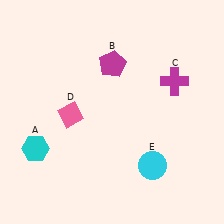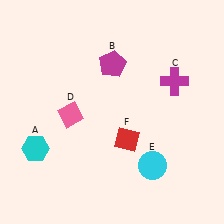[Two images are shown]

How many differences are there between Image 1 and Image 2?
There is 1 difference between the two images.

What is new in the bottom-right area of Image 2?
A red diamond (F) was added in the bottom-right area of Image 2.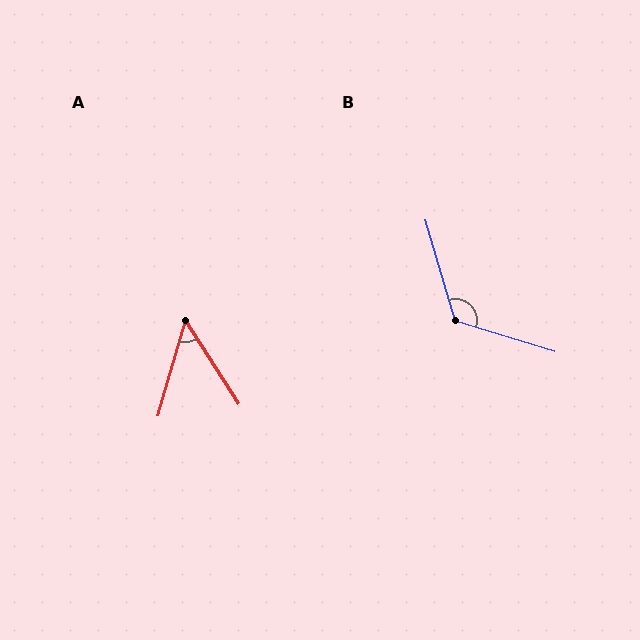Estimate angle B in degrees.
Approximately 123 degrees.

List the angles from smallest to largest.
A (49°), B (123°).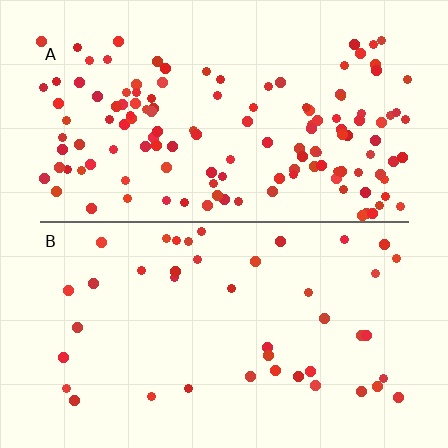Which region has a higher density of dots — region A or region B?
A (the top).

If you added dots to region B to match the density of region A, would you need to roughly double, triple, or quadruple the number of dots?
Approximately triple.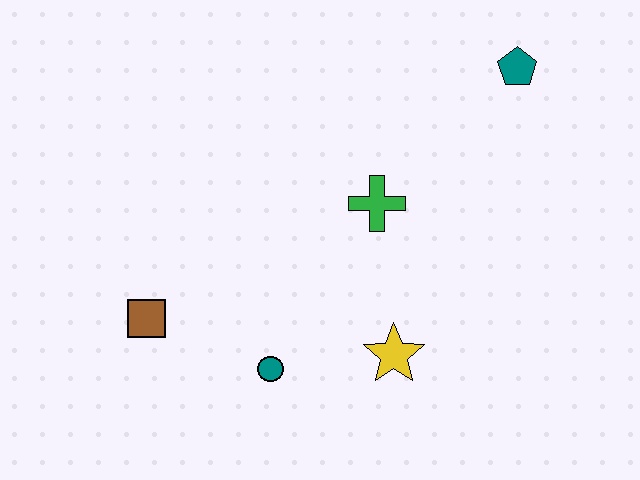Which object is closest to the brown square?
The teal circle is closest to the brown square.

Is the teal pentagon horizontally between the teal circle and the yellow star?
No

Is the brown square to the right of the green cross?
No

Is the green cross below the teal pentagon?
Yes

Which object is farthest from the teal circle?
The teal pentagon is farthest from the teal circle.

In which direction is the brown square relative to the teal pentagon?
The brown square is to the left of the teal pentagon.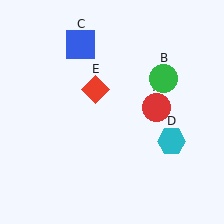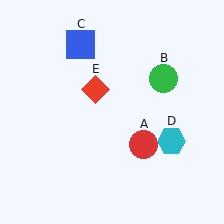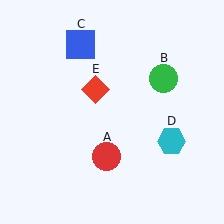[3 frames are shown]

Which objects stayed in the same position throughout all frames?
Green circle (object B) and blue square (object C) and cyan hexagon (object D) and red diamond (object E) remained stationary.